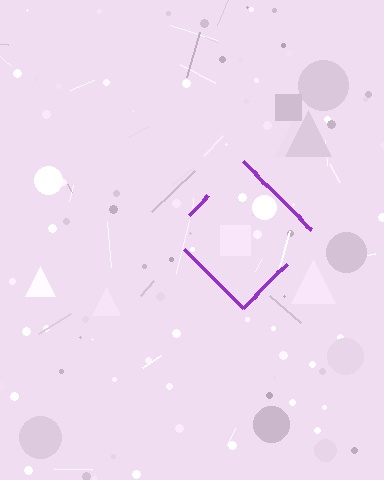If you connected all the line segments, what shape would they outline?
They would outline a diamond.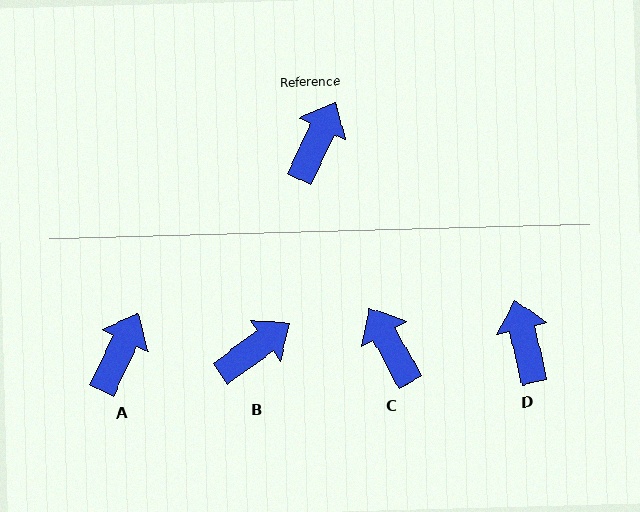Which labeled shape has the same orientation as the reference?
A.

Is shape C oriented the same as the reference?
No, it is off by about 55 degrees.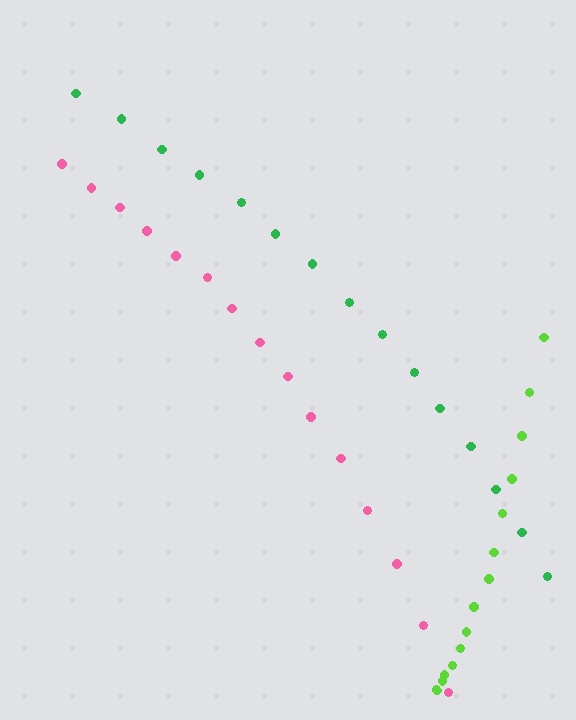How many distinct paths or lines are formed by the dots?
There are 3 distinct paths.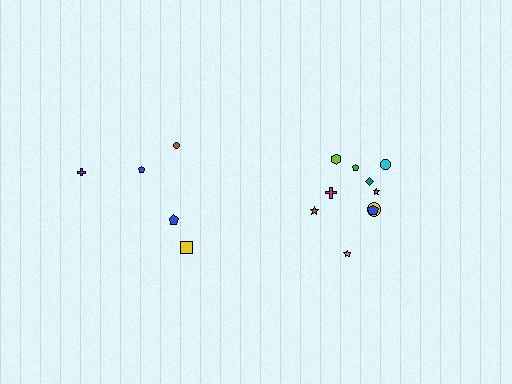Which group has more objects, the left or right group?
The right group.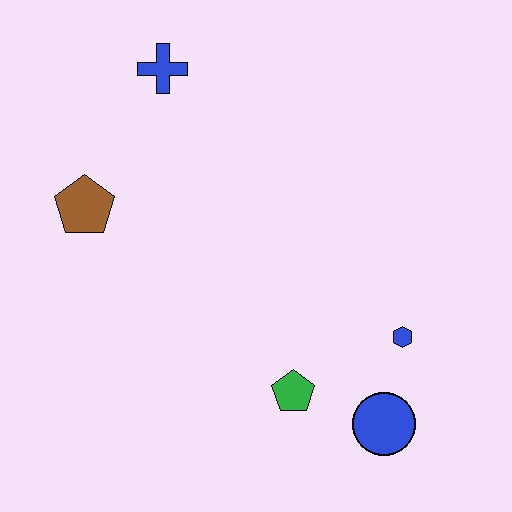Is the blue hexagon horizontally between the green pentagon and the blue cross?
No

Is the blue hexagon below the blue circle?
No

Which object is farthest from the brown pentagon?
The blue circle is farthest from the brown pentagon.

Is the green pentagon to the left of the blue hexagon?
Yes